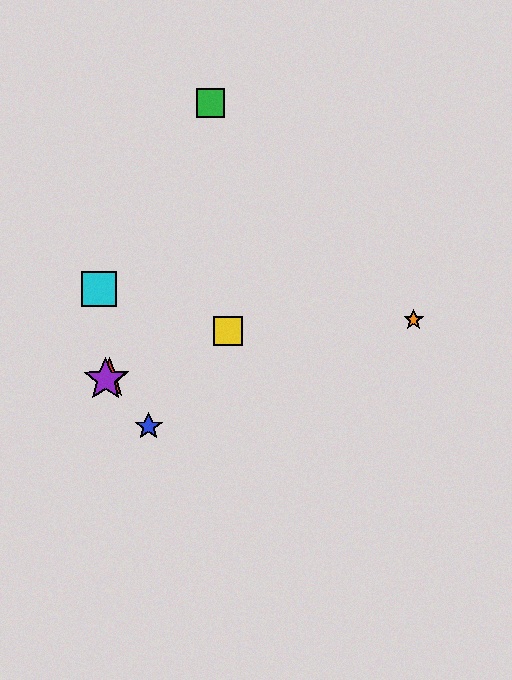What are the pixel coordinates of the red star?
The red star is at (109, 378).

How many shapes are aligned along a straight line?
3 shapes (the red star, the yellow square, the purple star) are aligned along a straight line.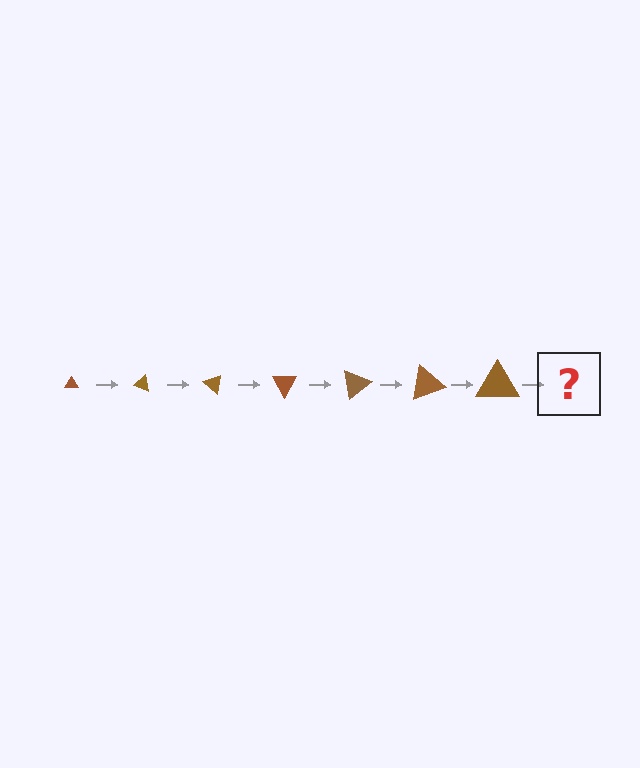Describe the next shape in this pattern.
It should be a triangle, larger than the previous one and rotated 140 degrees from the start.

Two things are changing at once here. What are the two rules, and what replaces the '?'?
The two rules are that the triangle grows larger each step and it rotates 20 degrees each step. The '?' should be a triangle, larger than the previous one and rotated 140 degrees from the start.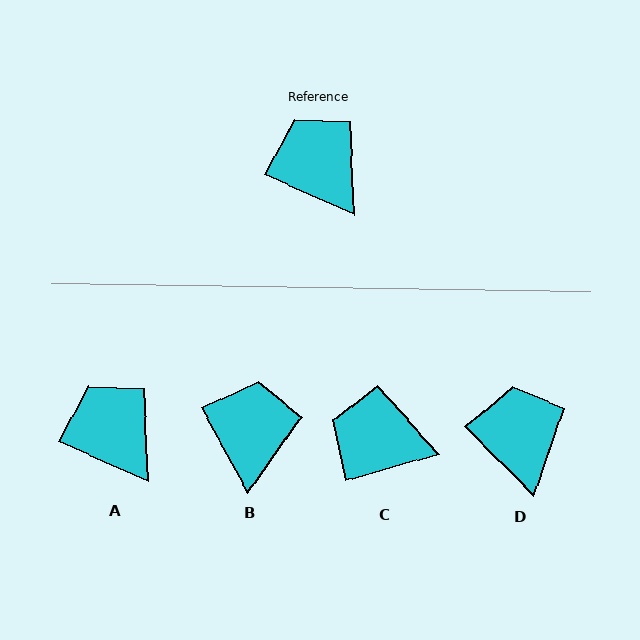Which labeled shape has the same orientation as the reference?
A.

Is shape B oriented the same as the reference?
No, it is off by about 38 degrees.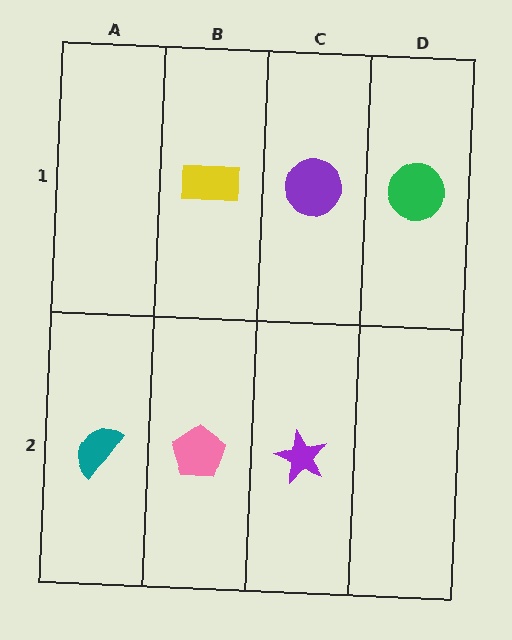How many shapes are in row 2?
3 shapes.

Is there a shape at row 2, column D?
No, that cell is empty.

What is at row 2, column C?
A purple star.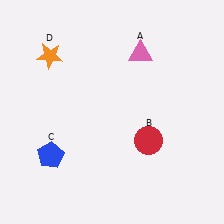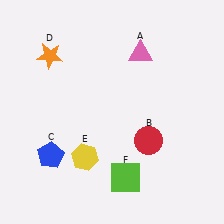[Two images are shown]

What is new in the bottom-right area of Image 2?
A lime square (F) was added in the bottom-right area of Image 2.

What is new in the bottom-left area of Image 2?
A yellow hexagon (E) was added in the bottom-left area of Image 2.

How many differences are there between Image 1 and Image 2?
There are 2 differences between the two images.